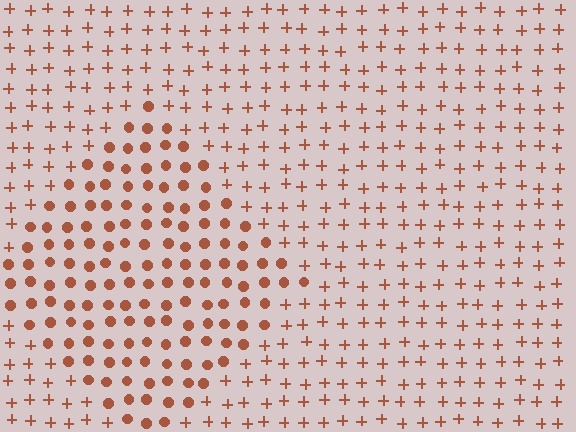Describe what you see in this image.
The image is filled with small brown elements arranged in a uniform grid. A diamond-shaped region contains circles, while the surrounding area contains plus signs. The boundary is defined purely by the change in element shape.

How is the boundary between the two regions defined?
The boundary is defined by a change in element shape: circles inside vs. plus signs outside. All elements share the same color and spacing.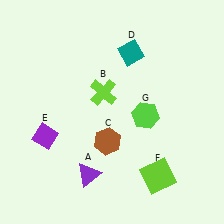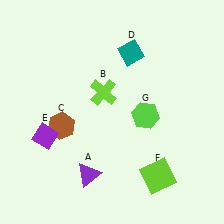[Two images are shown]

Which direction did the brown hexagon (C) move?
The brown hexagon (C) moved left.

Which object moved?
The brown hexagon (C) moved left.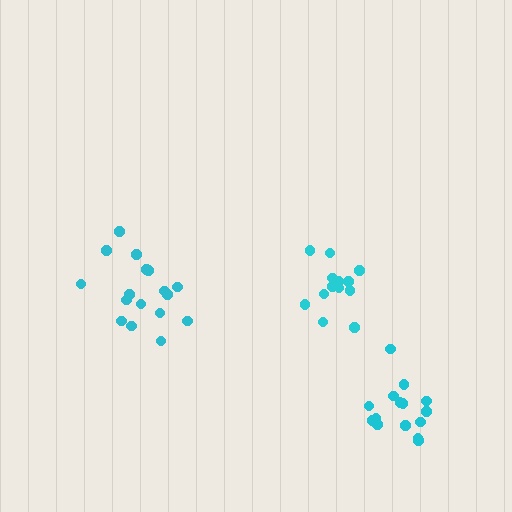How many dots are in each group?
Group 1: 17 dots, Group 2: 15 dots, Group 3: 13 dots (45 total).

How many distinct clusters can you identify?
There are 3 distinct clusters.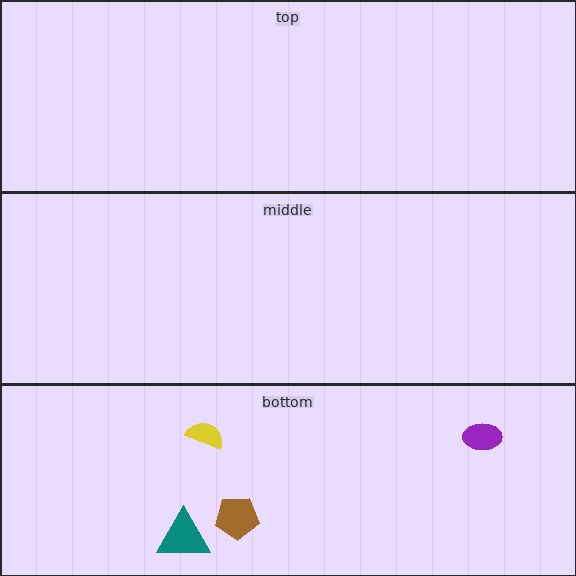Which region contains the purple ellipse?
The bottom region.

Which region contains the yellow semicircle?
The bottom region.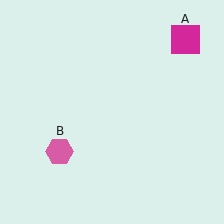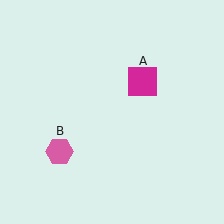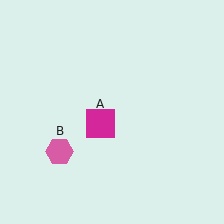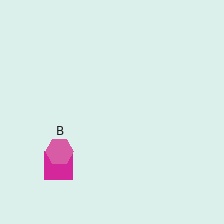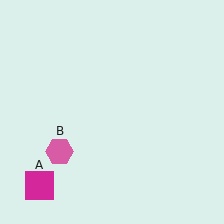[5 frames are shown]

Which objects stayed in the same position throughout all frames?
Pink hexagon (object B) remained stationary.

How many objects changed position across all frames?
1 object changed position: magenta square (object A).